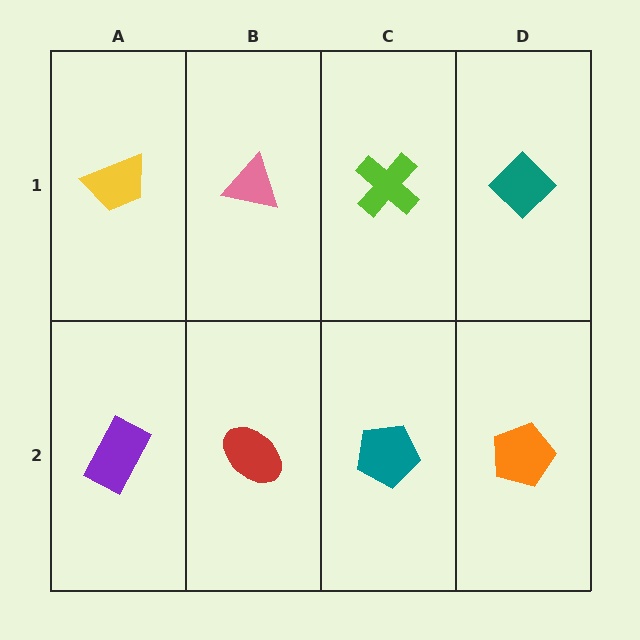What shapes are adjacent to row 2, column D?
A teal diamond (row 1, column D), a teal pentagon (row 2, column C).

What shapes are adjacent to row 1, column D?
An orange pentagon (row 2, column D), a lime cross (row 1, column C).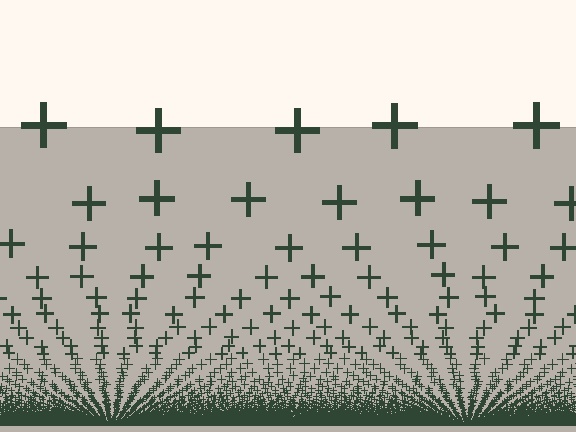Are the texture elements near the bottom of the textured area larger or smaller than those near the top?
Smaller. The gradient is inverted — elements near the bottom are smaller and denser.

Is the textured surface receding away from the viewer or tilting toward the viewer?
The surface appears to tilt toward the viewer. Texture elements get larger and sparser toward the top.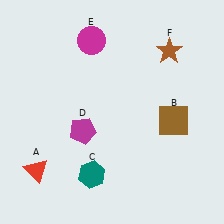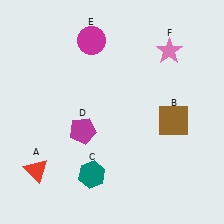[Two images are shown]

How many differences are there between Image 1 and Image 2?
There is 1 difference between the two images.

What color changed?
The star (F) changed from brown in Image 1 to pink in Image 2.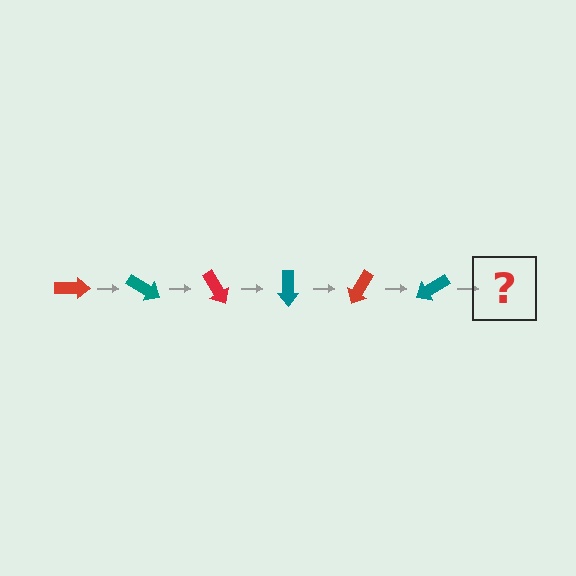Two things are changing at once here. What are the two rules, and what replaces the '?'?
The two rules are that it rotates 30 degrees each step and the color cycles through red and teal. The '?' should be a red arrow, rotated 180 degrees from the start.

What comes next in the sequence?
The next element should be a red arrow, rotated 180 degrees from the start.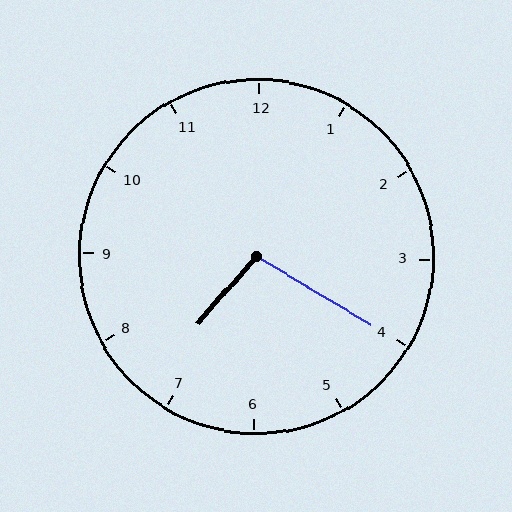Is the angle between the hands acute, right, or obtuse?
It is obtuse.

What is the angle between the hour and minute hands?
Approximately 100 degrees.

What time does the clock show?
7:20.